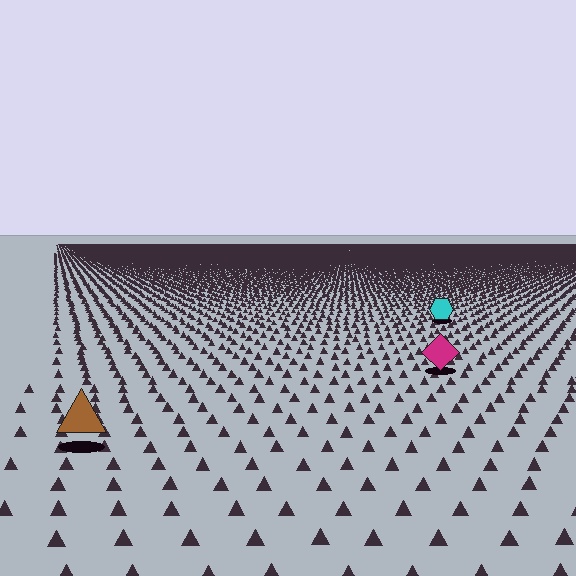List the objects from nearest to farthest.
From nearest to farthest: the brown triangle, the magenta diamond, the cyan hexagon.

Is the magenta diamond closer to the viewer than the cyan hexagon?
Yes. The magenta diamond is closer — you can tell from the texture gradient: the ground texture is coarser near it.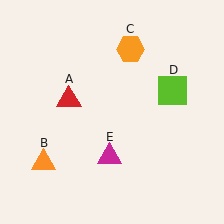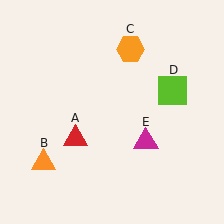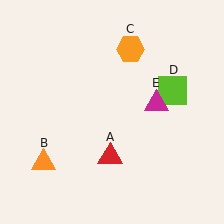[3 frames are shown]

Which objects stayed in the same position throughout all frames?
Orange triangle (object B) and orange hexagon (object C) and lime square (object D) remained stationary.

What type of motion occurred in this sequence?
The red triangle (object A), magenta triangle (object E) rotated counterclockwise around the center of the scene.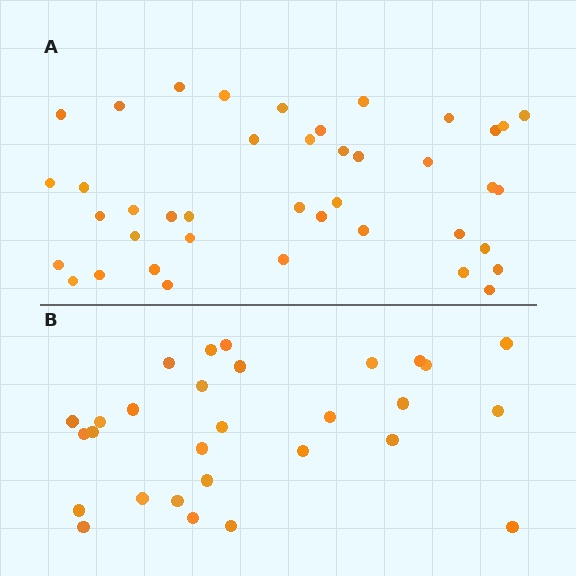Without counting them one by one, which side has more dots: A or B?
Region A (the top region) has more dots.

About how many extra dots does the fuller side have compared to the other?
Region A has roughly 12 or so more dots than region B.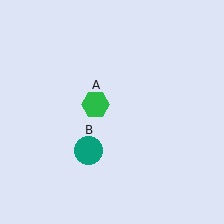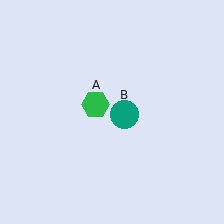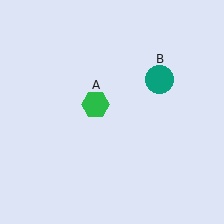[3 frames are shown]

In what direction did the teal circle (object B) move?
The teal circle (object B) moved up and to the right.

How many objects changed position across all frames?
1 object changed position: teal circle (object B).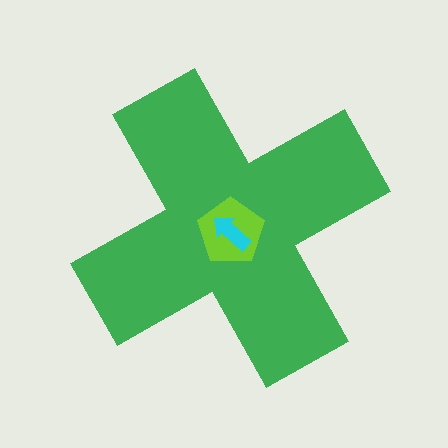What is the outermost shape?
The green cross.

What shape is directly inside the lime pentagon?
The cyan arrow.